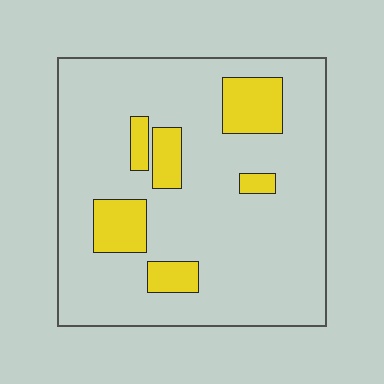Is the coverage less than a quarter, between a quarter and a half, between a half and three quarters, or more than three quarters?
Less than a quarter.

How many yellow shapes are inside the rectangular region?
6.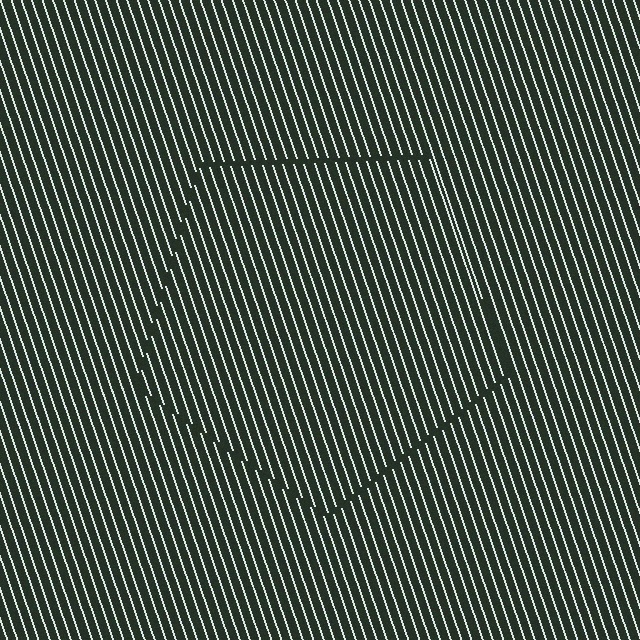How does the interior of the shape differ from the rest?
The interior of the shape contains the same grating, shifted by half a period — the contour is defined by the phase discontinuity where line-ends from the inner and outer gratings abut.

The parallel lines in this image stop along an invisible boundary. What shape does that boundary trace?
An illusory pentagon. The interior of the shape contains the same grating, shifted by half a period — the contour is defined by the phase discontinuity where line-ends from the inner and outer gratings abut.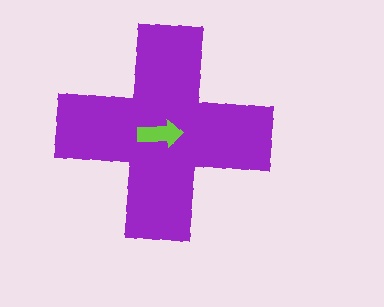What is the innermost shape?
The lime arrow.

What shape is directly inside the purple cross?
The lime arrow.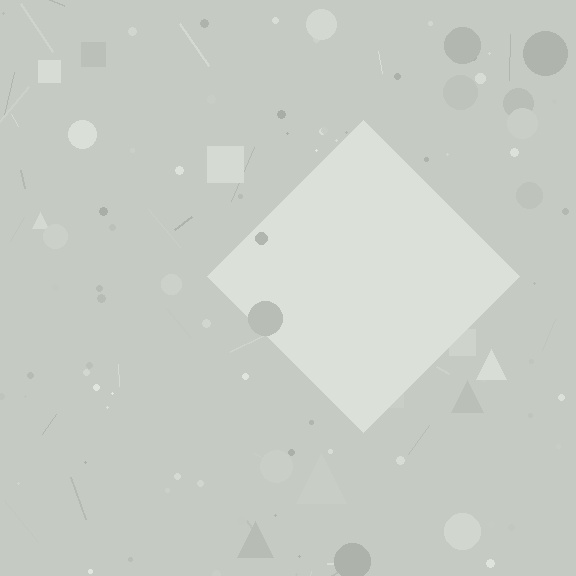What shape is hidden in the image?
A diamond is hidden in the image.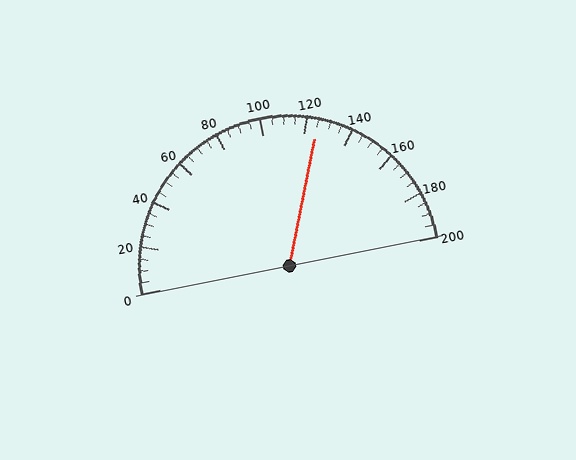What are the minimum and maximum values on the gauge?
The gauge ranges from 0 to 200.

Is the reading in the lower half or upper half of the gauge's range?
The reading is in the upper half of the range (0 to 200).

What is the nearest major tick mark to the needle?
The nearest major tick mark is 120.